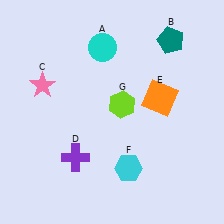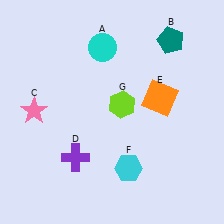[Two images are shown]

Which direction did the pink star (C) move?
The pink star (C) moved down.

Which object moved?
The pink star (C) moved down.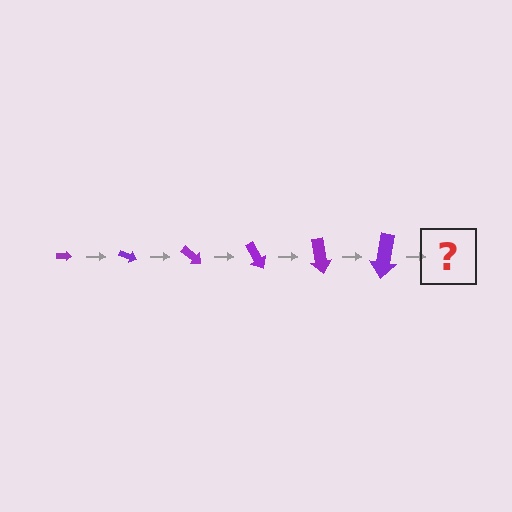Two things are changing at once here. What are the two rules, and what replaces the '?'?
The two rules are that the arrow grows larger each step and it rotates 20 degrees each step. The '?' should be an arrow, larger than the previous one and rotated 120 degrees from the start.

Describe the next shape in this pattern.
It should be an arrow, larger than the previous one and rotated 120 degrees from the start.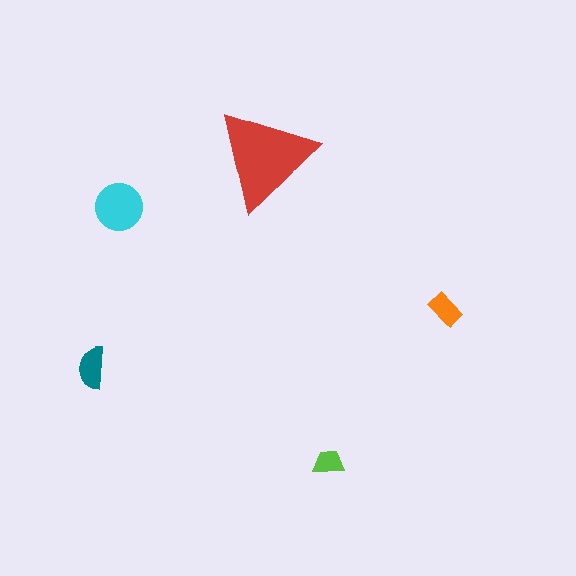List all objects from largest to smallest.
The red triangle, the cyan circle, the teal semicircle, the orange rectangle, the lime trapezoid.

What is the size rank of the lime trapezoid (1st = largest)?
5th.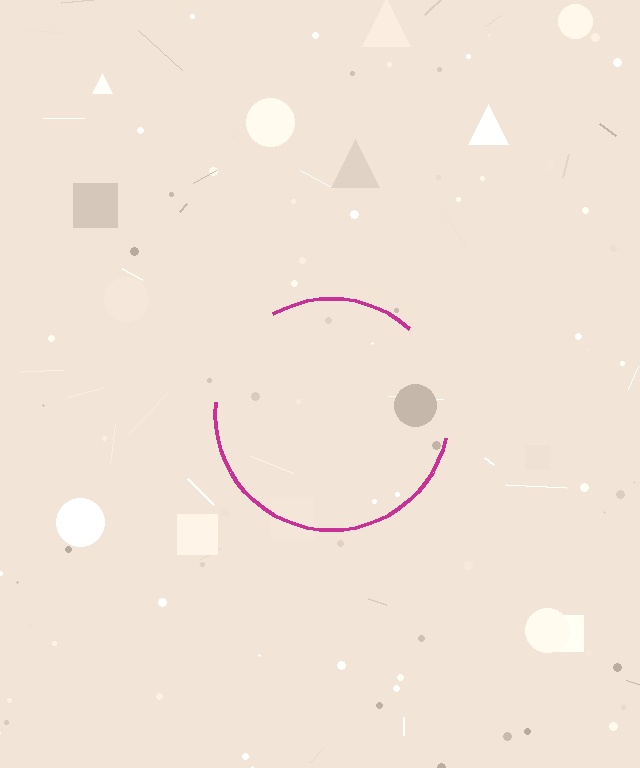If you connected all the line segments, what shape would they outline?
They would outline a circle.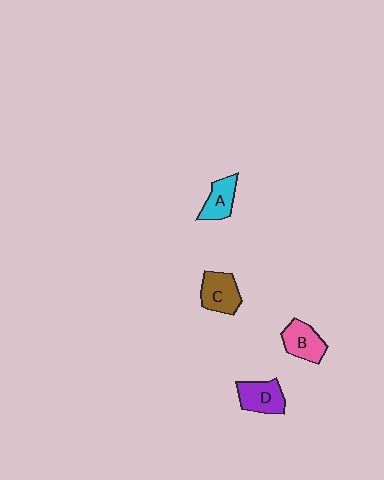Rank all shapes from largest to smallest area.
From largest to smallest: C (brown), D (purple), B (pink), A (cyan).